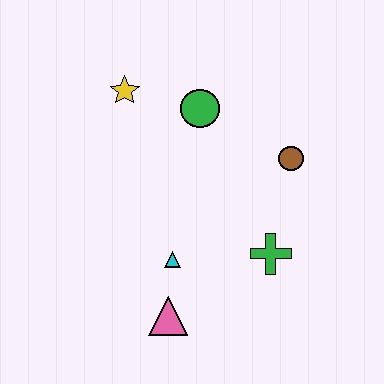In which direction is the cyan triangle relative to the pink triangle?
The cyan triangle is above the pink triangle.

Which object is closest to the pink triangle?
The cyan triangle is closest to the pink triangle.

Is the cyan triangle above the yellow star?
No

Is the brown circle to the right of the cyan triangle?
Yes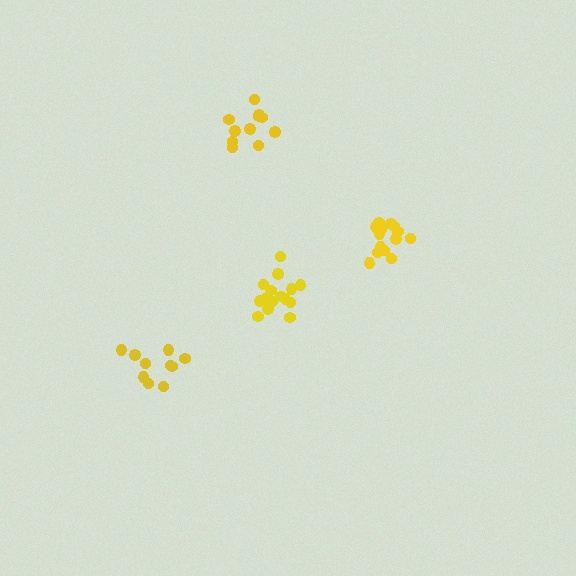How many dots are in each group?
Group 1: 14 dots, Group 2: 15 dots, Group 3: 11 dots, Group 4: 10 dots (50 total).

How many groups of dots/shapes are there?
There are 4 groups.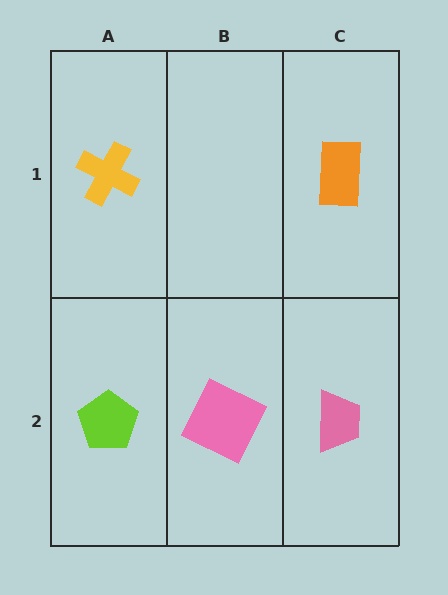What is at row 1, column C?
An orange rectangle.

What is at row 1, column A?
A yellow cross.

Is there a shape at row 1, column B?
No, that cell is empty.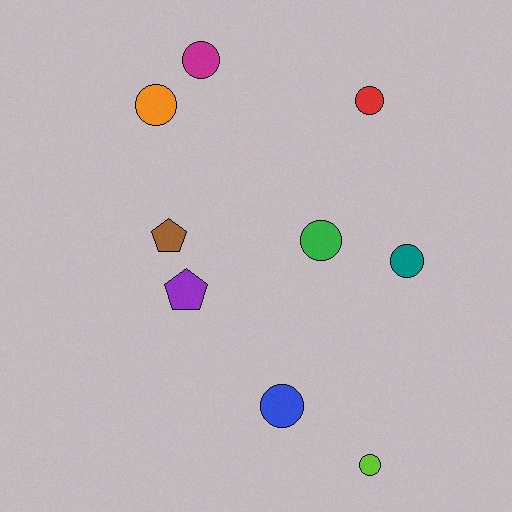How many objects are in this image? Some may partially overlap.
There are 9 objects.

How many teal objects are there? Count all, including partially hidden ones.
There is 1 teal object.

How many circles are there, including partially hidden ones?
There are 7 circles.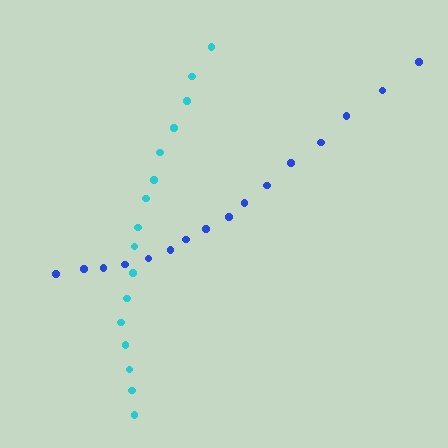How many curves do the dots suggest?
There are 2 distinct paths.